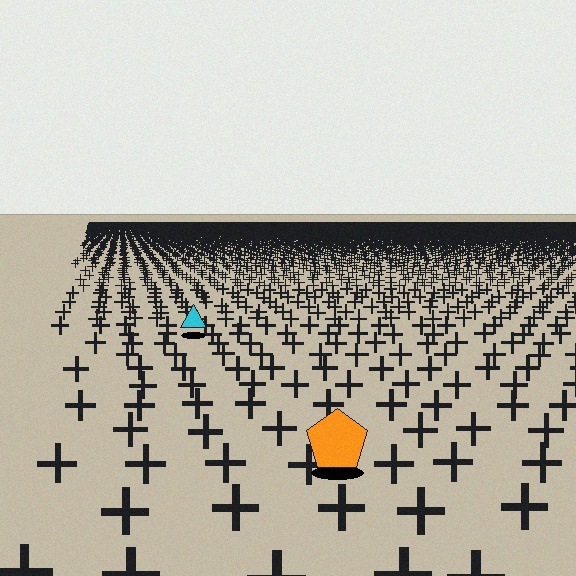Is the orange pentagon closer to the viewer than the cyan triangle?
Yes. The orange pentagon is closer — you can tell from the texture gradient: the ground texture is coarser near it.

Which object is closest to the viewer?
The orange pentagon is closest. The texture marks near it are larger and more spread out.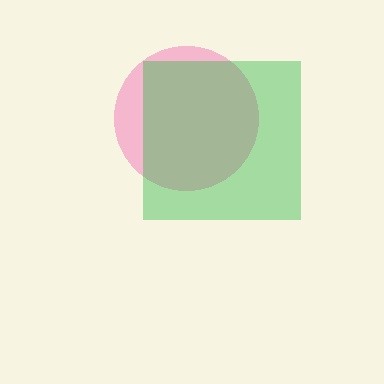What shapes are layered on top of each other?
The layered shapes are: a pink circle, a green square.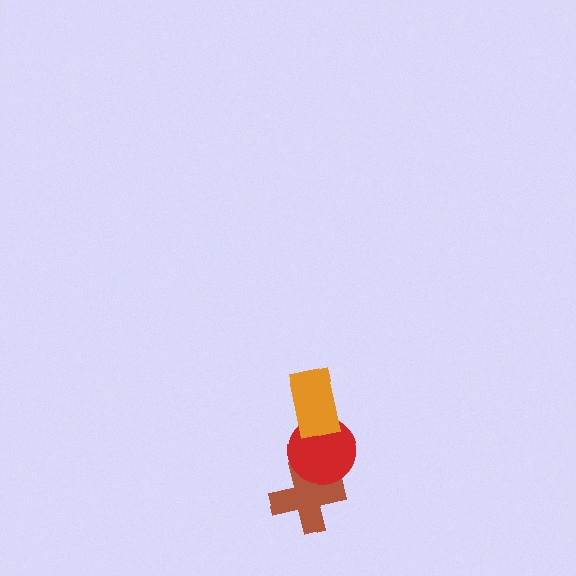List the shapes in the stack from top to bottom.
From top to bottom: the orange rectangle, the red circle, the brown cross.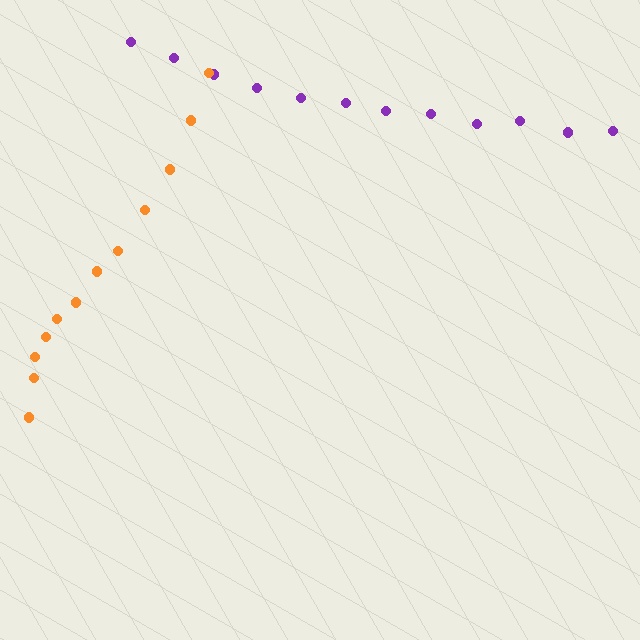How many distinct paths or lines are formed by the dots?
There are 2 distinct paths.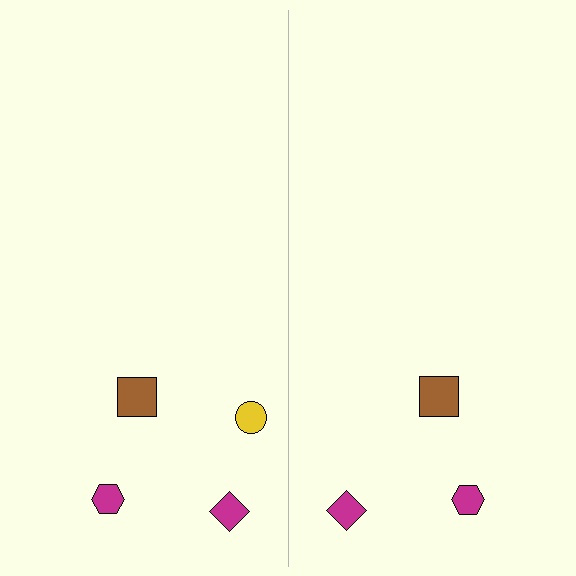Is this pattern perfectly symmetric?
No, the pattern is not perfectly symmetric. A yellow circle is missing from the right side.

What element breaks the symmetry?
A yellow circle is missing from the right side.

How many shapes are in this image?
There are 7 shapes in this image.